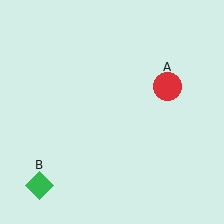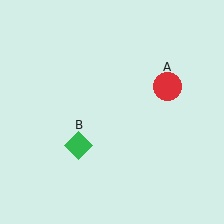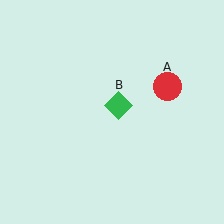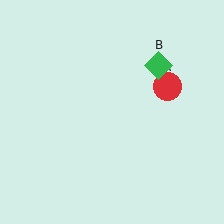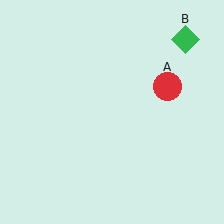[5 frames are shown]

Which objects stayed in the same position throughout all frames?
Red circle (object A) remained stationary.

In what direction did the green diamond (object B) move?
The green diamond (object B) moved up and to the right.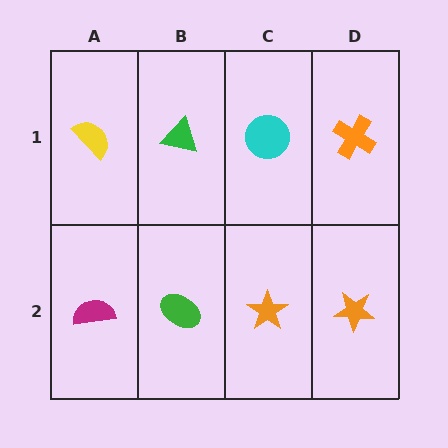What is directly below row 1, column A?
A magenta semicircle.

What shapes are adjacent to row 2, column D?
An orange cross (row 1, column D), an orange star (row 2, column C).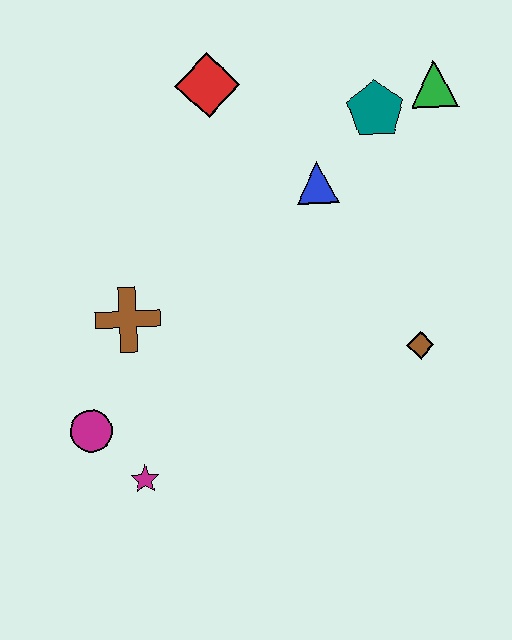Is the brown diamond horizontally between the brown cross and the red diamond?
No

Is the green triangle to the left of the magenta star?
No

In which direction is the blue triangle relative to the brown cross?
The blue triangle is to the right of the brown cross.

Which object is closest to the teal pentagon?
The green triangle is closest to the teal pentagon.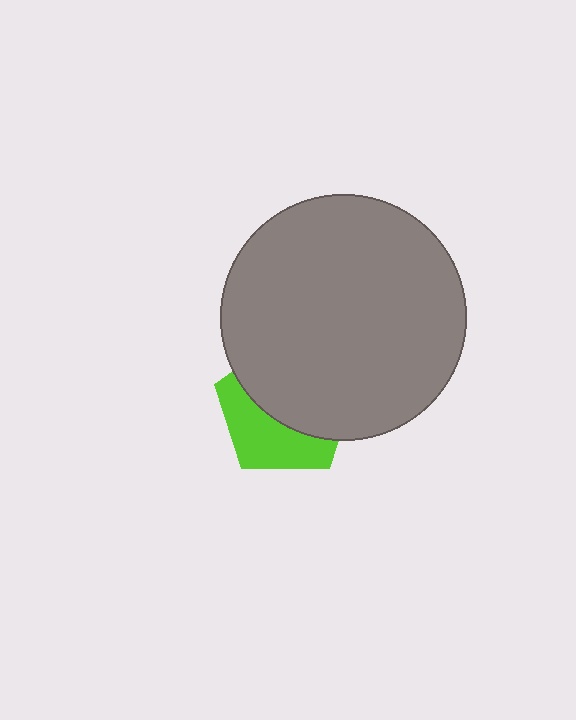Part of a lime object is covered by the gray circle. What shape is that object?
It is a pentagon.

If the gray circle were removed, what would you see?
You would see the complete lime pentagon.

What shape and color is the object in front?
The object in front is a gray circle.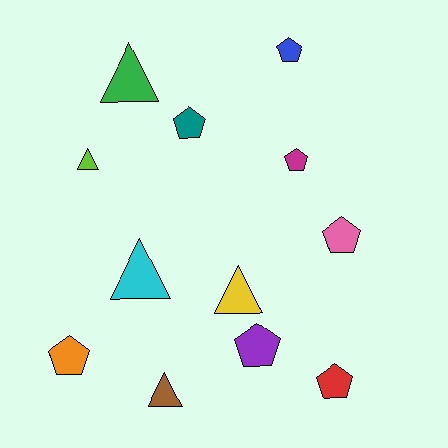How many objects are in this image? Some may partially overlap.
There are 12 objects.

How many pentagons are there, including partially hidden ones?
There are 7 pentagons.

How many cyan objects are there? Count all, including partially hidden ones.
There is 1 cyan object.